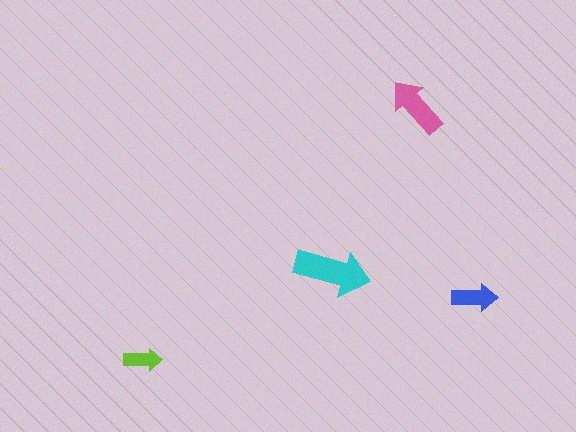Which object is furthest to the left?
The lime arrow is leftmost.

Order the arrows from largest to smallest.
the cyan one, the pink one, the blue one, the lime one.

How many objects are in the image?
There are 4 objects in the image.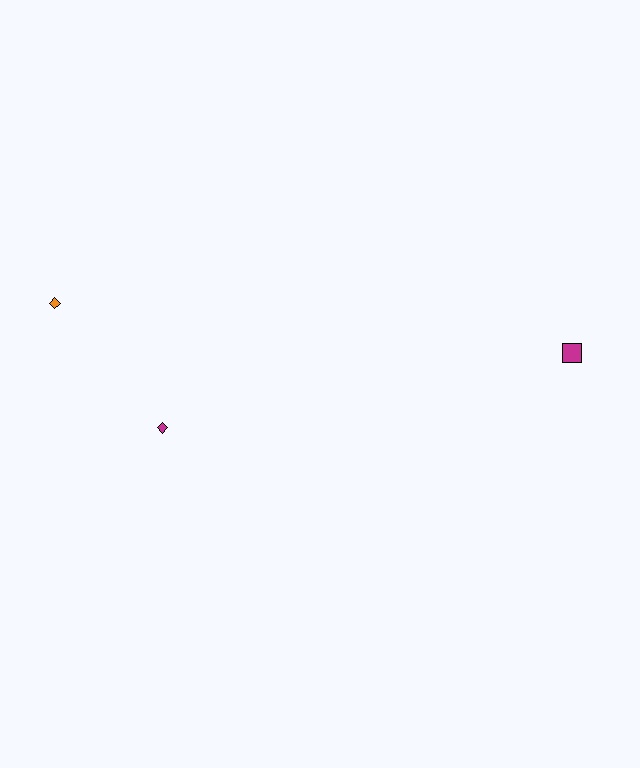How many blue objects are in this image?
There are no blue objects.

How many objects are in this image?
There are 3 objects.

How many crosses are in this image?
There are no crosses.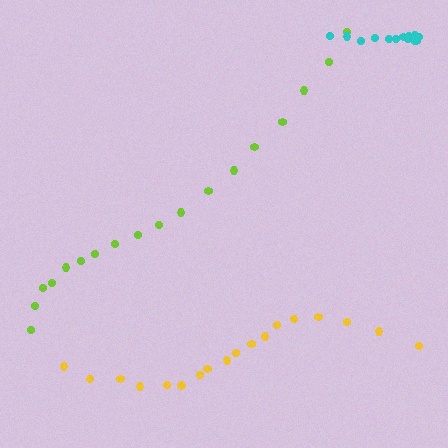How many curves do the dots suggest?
There are 3 distinct paths.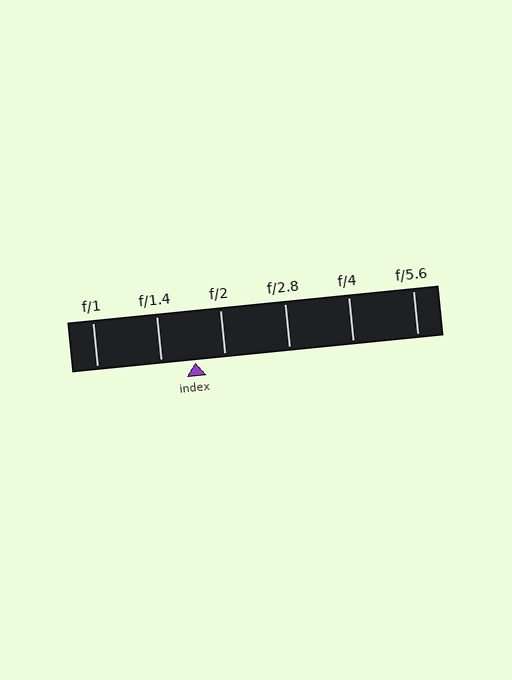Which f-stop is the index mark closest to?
The index mark is closest to f/2.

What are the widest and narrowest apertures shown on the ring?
The widest aperture shown is f/1 and the narrowest is f/5.6.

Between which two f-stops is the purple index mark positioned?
The index mark is between f/1.4 and f/2.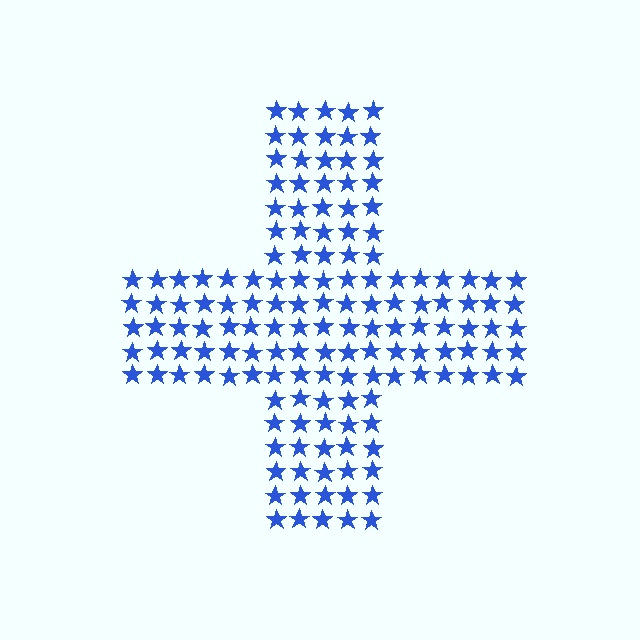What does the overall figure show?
The overall figure shows a cross.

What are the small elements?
The small elements are stars.